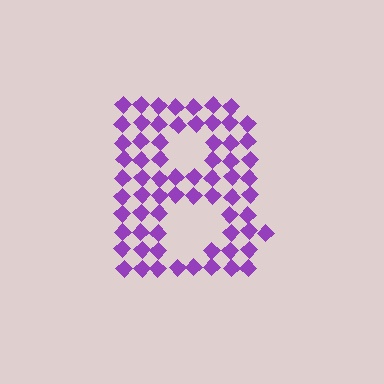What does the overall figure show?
The overall figure shows the letter B.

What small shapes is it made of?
It is made of small diamonds.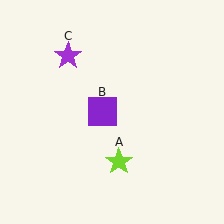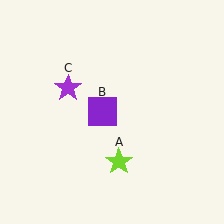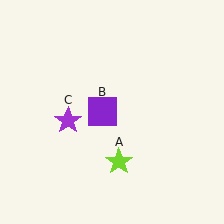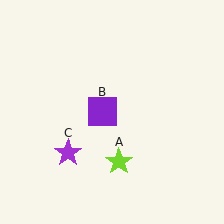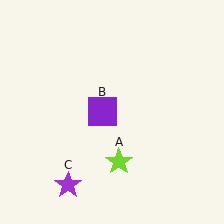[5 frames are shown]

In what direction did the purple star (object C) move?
The purple star (object C) moved down.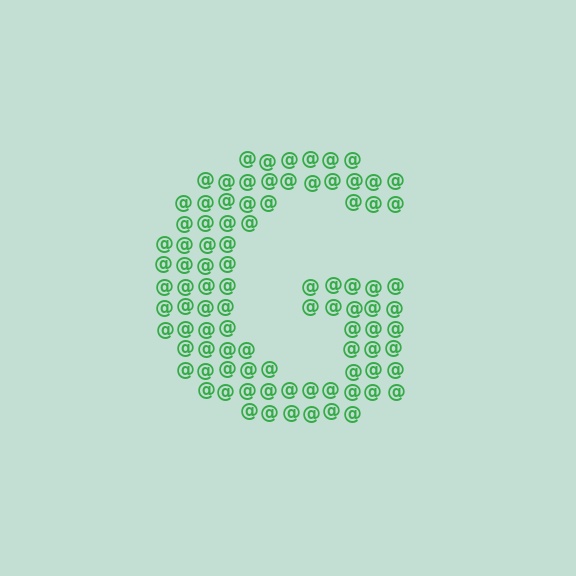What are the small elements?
The small elements are at signs.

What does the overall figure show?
The overall figure shows the letter G.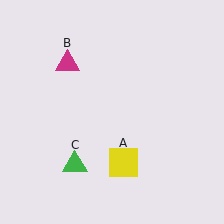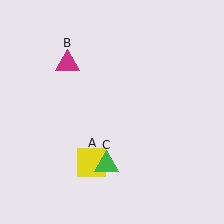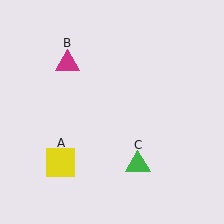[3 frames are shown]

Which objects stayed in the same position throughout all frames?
Magenta triangle (object B) remained stationary.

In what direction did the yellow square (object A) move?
The yellow square (object A) moved left.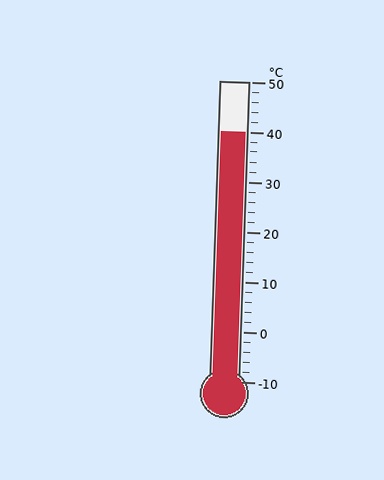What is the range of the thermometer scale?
The thermometer scale ranges from -10°C to 50°C.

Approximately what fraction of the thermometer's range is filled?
The thermometer is filled to approximately 85% of its range.